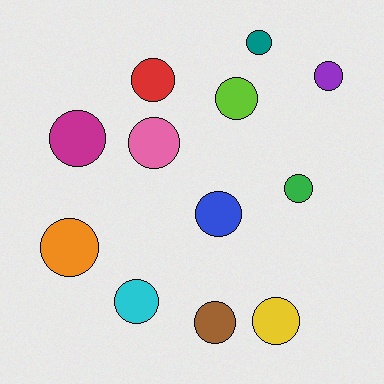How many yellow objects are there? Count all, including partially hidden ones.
There is 1 yellow object.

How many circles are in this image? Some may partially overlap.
There are 12 circles.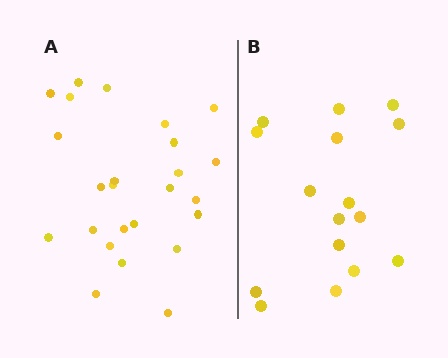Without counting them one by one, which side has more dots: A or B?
Region A (the left region) has more dots.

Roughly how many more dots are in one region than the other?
Region A has roughly 8 or so more dots than region B.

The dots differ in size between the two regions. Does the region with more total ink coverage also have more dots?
No. Region B has more total ink coverage because its dots are larger, but region A actually contains more individual dots. Total area can be misleading — the number of items is what matters here.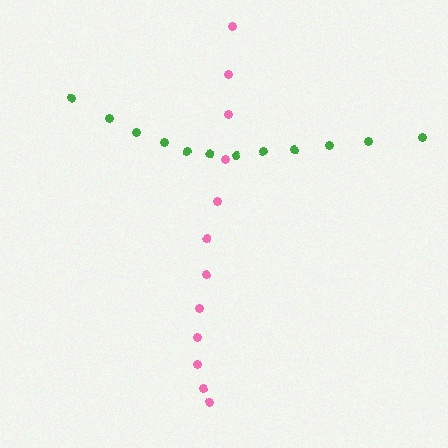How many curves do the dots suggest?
There are 2 distinct paths.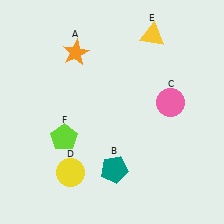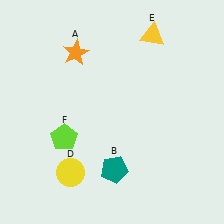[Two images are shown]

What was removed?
The pink circle (C) was removed in Image 2.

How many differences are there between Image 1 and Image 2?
There is 1 difference between the two images.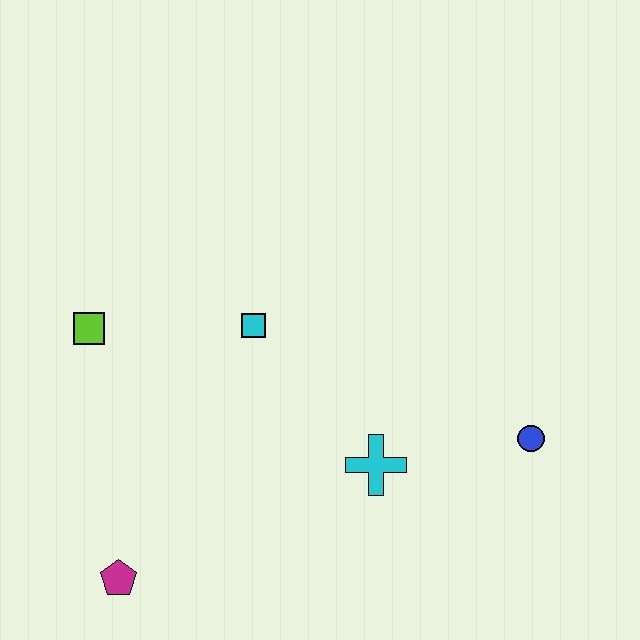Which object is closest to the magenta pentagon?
The lime square is closest to the magenta pentagon.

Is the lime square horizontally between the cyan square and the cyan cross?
No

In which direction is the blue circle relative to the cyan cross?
The blue circle is to the right of the cyan cross.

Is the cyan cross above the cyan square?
No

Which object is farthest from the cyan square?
The blue circle is farthest from the cyan square.